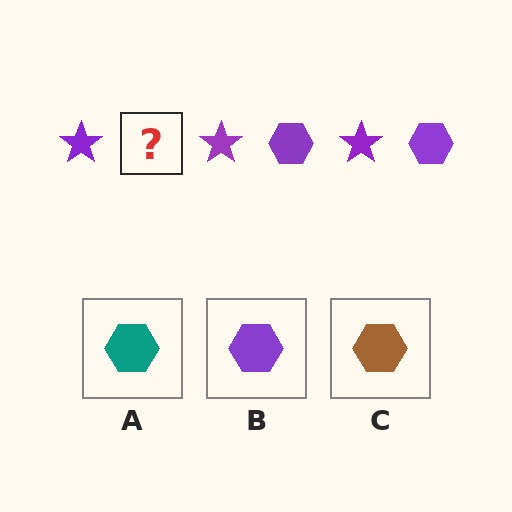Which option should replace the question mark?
Option B.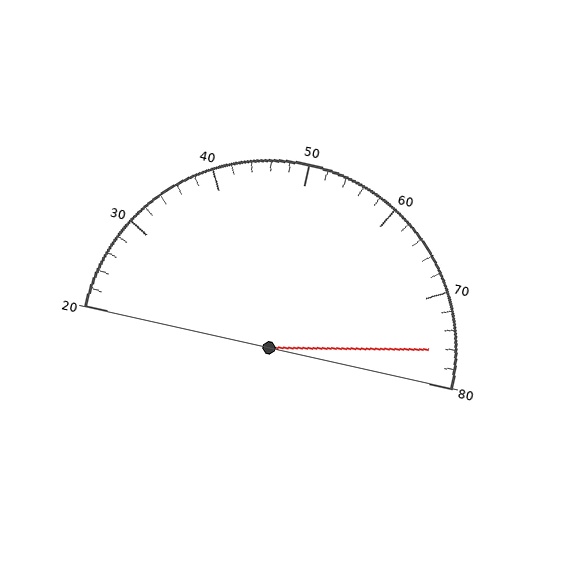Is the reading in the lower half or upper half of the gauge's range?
The reading is in the upper half of the range (20 to 80).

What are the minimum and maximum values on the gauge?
The gauge ranges from 20 to 80.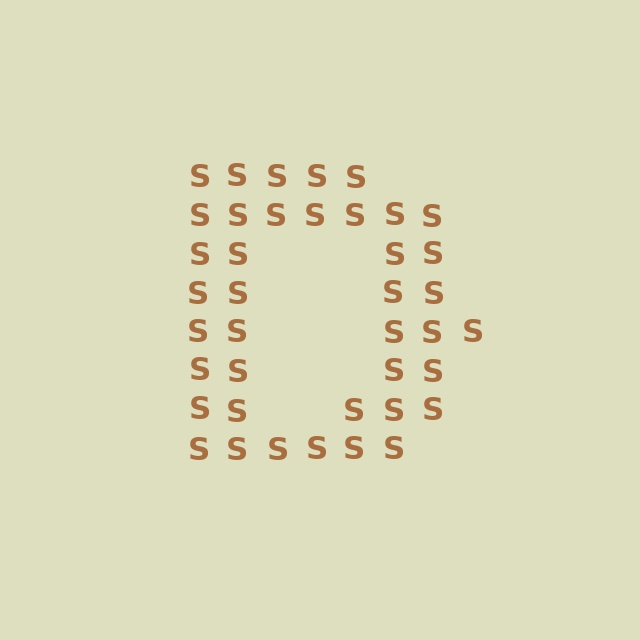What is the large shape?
The large shape is the letter D.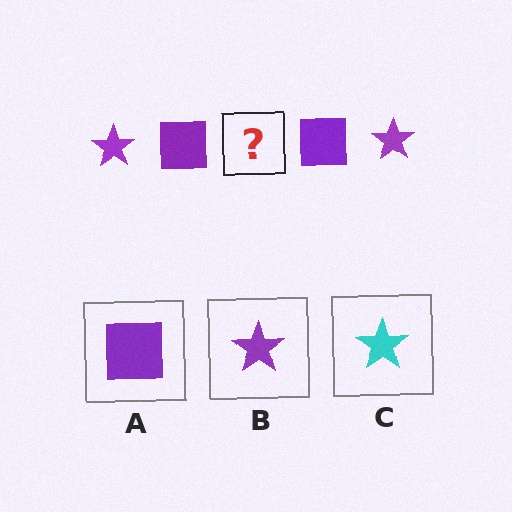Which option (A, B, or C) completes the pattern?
B.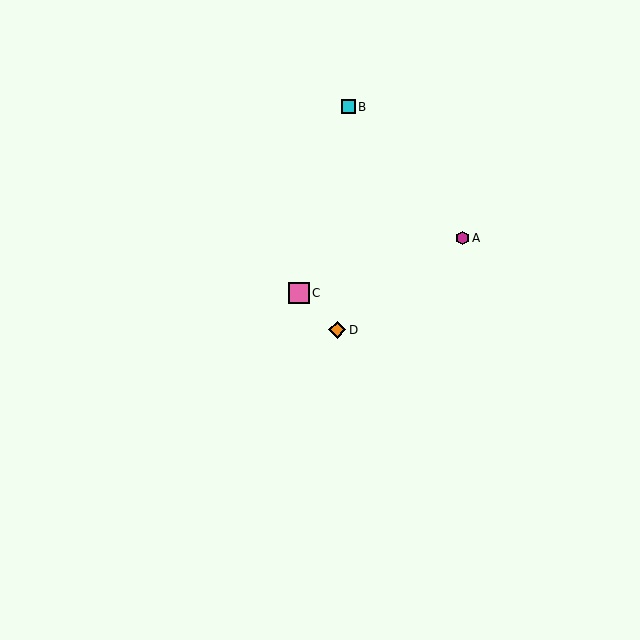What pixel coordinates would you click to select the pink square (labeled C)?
Click at (299, 293) to select the pink square C.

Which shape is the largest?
The pink square (labeled C) is the largest.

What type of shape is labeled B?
Shape B is a cyan square.